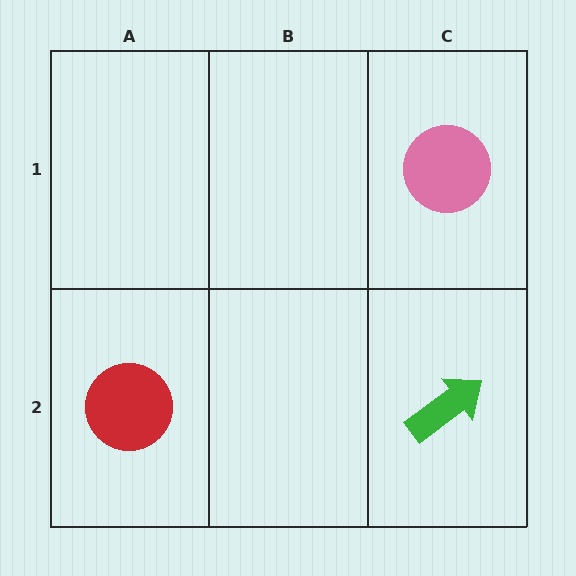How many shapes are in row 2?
2 shapes.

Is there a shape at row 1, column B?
No, that cell is empty.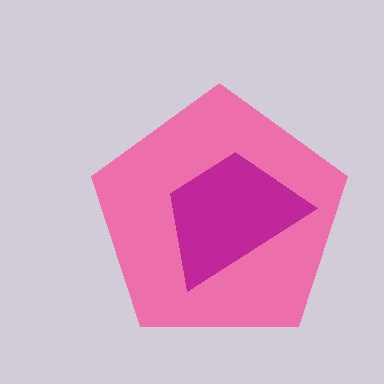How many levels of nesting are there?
2.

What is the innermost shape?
The magenta trapezoid.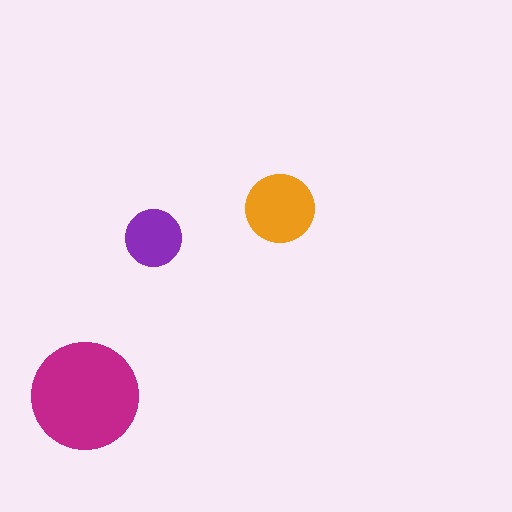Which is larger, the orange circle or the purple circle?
The orange one.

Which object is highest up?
The orange circle is topmost.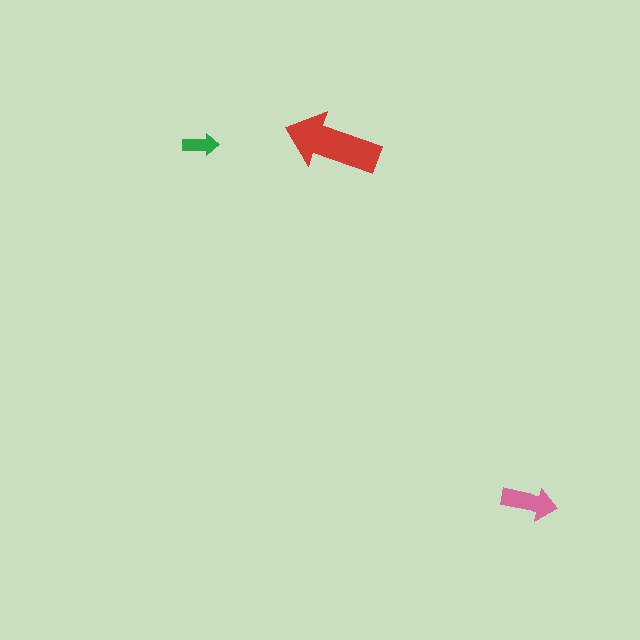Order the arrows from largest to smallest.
the red one, the pink one, the green one.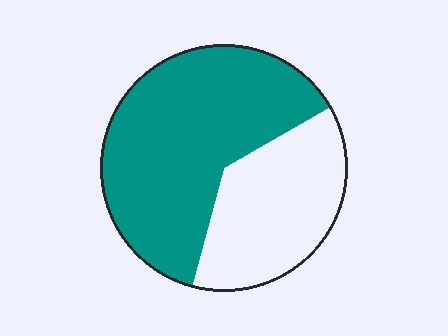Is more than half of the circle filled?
Yes.